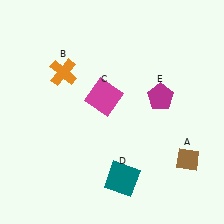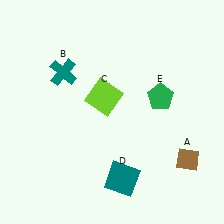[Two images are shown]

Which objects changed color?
B changed from orange to teal. C changed from magenta to lime. E changed from magenta to green.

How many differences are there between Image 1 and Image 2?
There are 3 differences between the two images.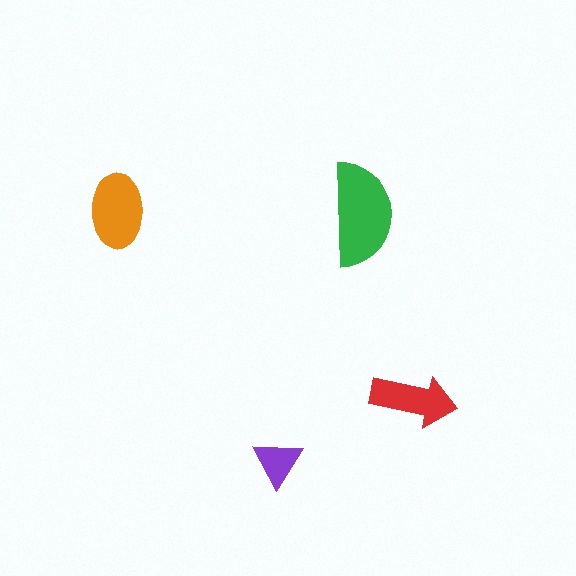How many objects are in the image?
There are 4 objects in the image.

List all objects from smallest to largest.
The purple triangle, the red arrow, the orange ellipse, the green semicircle.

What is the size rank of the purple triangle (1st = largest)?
4th.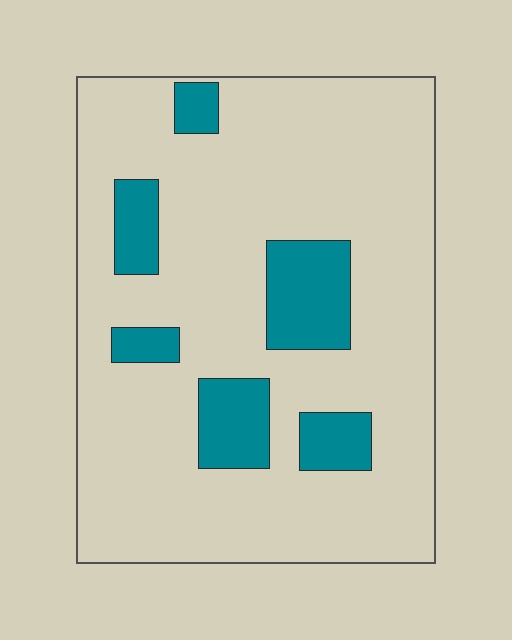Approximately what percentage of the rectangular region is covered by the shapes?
Approximately 15%.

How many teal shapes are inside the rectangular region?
6.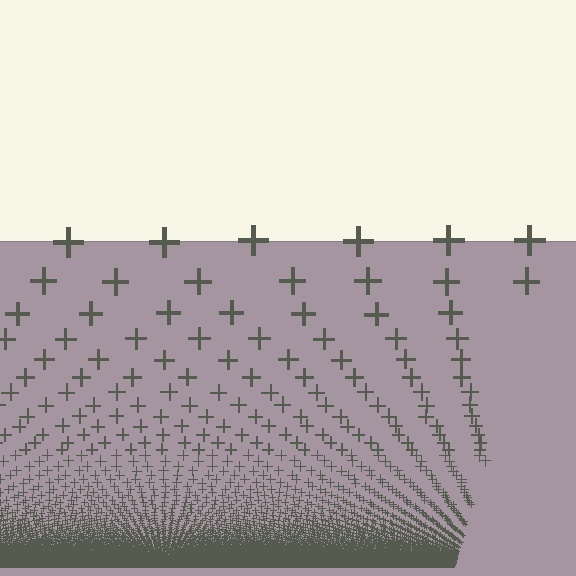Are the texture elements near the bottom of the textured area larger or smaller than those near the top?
Smaller. The gradient is inverted — elements near the bottom are smaller and denser.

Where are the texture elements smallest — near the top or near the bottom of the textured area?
Near the bottom.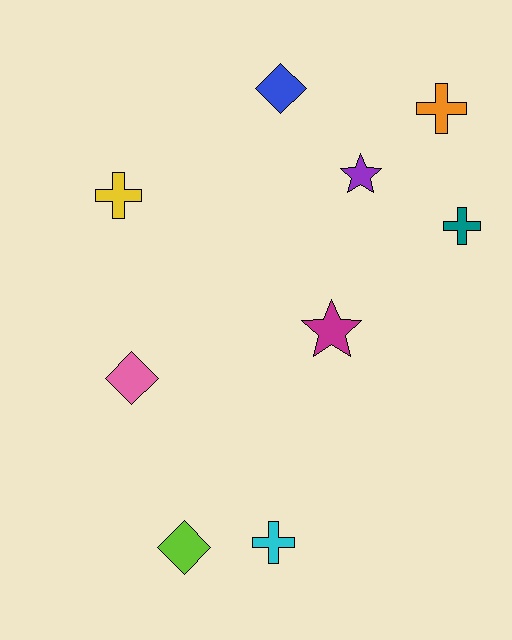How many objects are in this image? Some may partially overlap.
There are 9 objects.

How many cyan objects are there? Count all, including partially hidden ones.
There is 1 cyan object.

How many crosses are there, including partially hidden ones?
There are 4 crosses.